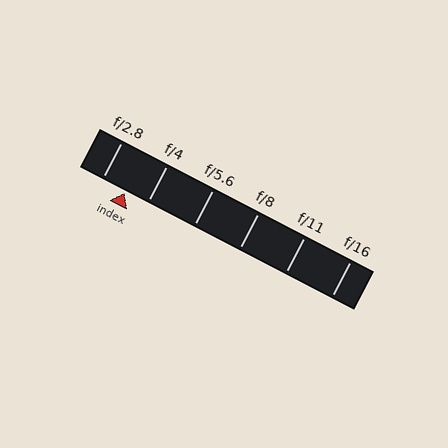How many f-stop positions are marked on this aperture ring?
There are 6 f-stop positions marked.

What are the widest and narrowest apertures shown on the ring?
The widest aperture shown is f/2.8 and the narrowest is f/16.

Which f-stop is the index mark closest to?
The index mark is closest to f/4.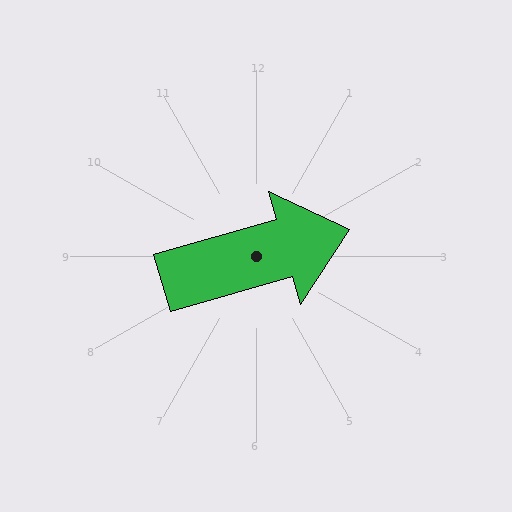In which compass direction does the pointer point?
East.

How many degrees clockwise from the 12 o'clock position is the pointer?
Approximately 74 degrees.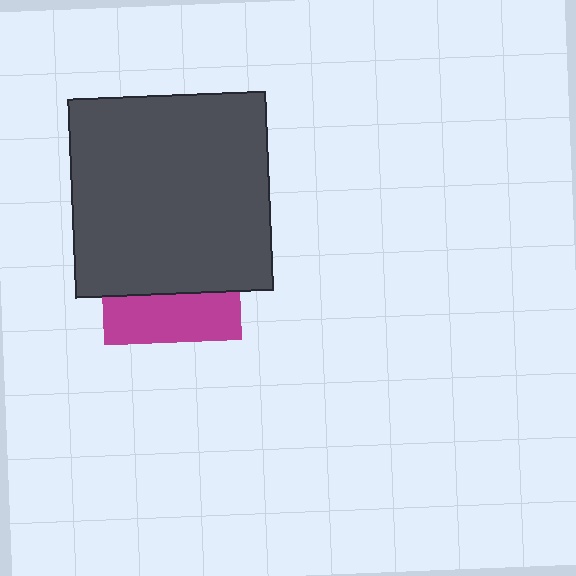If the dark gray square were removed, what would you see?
You would see the complete magenta square.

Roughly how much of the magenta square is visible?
A small part of it is visible (roughly 35%).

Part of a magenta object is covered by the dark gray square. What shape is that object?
It is a square.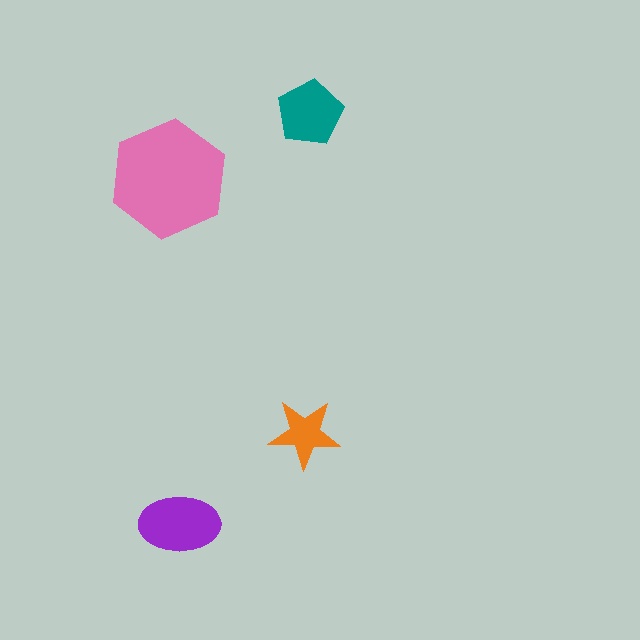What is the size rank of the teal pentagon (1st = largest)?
3rd.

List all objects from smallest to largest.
The orange star, the teal pentagon, the purple ellipse, the pink hexagon.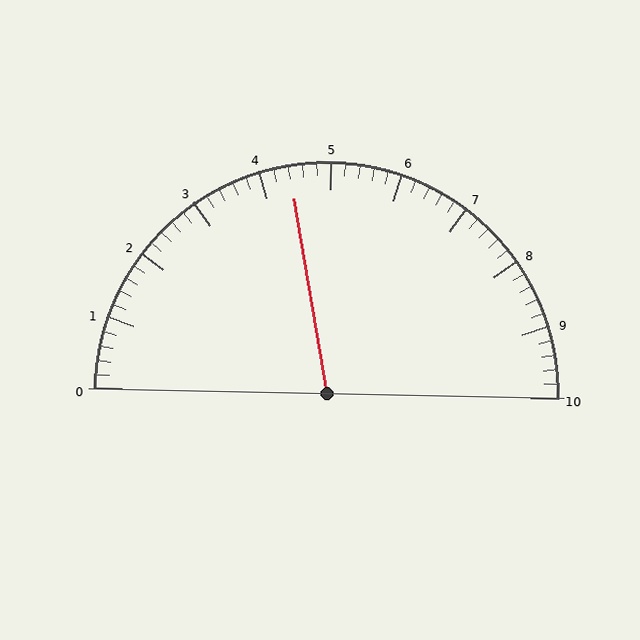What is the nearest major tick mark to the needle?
The nearest major tick mark is 4.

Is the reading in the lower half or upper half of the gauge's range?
The reading is in the lower half of the range (0 to 10).